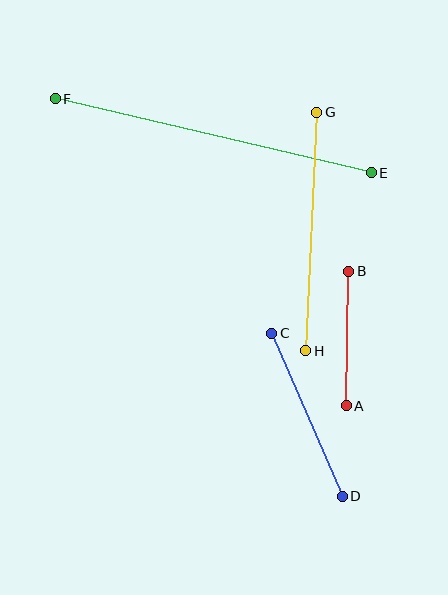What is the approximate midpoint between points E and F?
The midpoint is at approximately (213, 136) pixels.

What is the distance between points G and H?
The distance is approximately 238 pixels.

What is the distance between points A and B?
The distance is approximately 134 pixels.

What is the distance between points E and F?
The distance is approximately 324 pixels.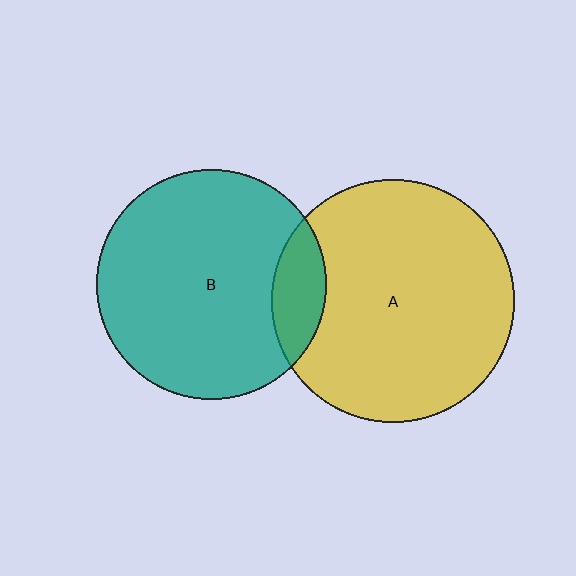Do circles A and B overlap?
Yes.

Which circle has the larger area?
Circle A (yellow).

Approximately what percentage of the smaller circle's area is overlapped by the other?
Approximately 15%.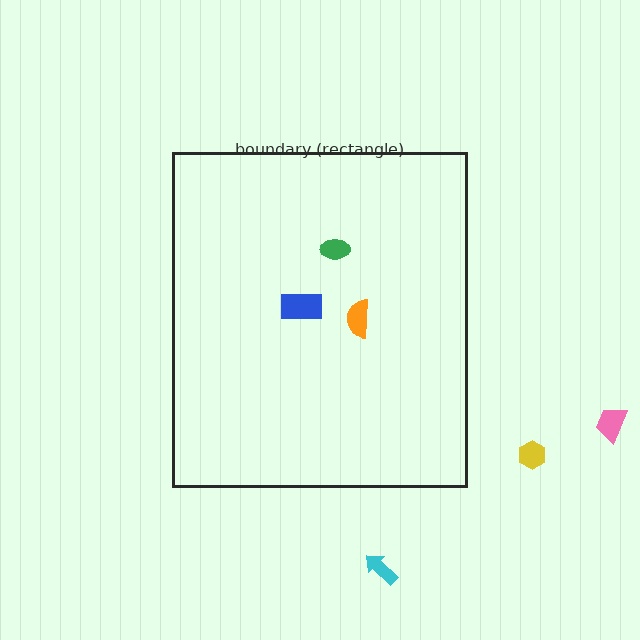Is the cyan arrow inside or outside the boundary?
Outside.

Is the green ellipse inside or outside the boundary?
Inside.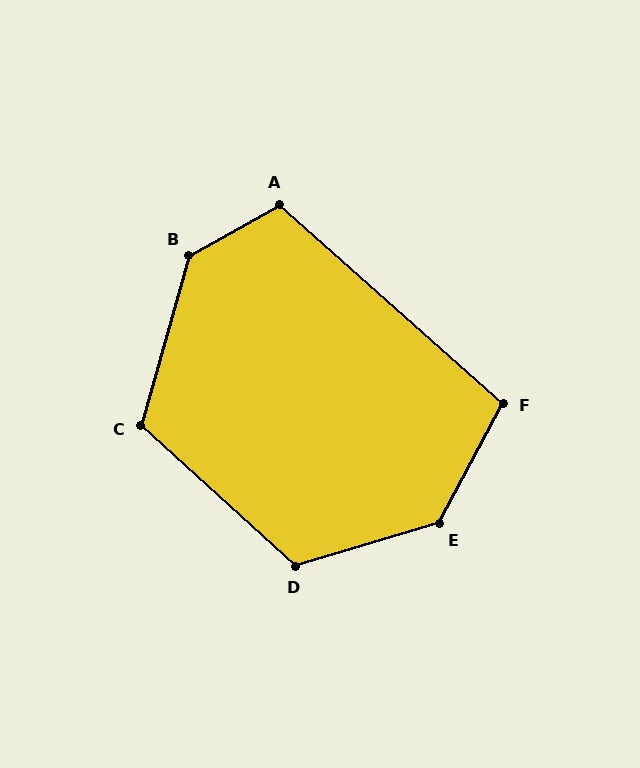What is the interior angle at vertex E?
Approximately 134 degrees (obtuse).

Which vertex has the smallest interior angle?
F, at approximately 104 degrees.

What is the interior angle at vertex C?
Approximately 117 degrees (obtuse).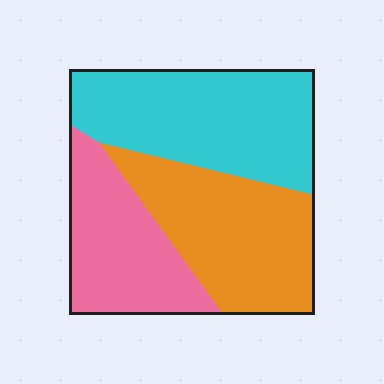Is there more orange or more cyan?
Cyan.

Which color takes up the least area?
Pink, at roughly 25%.